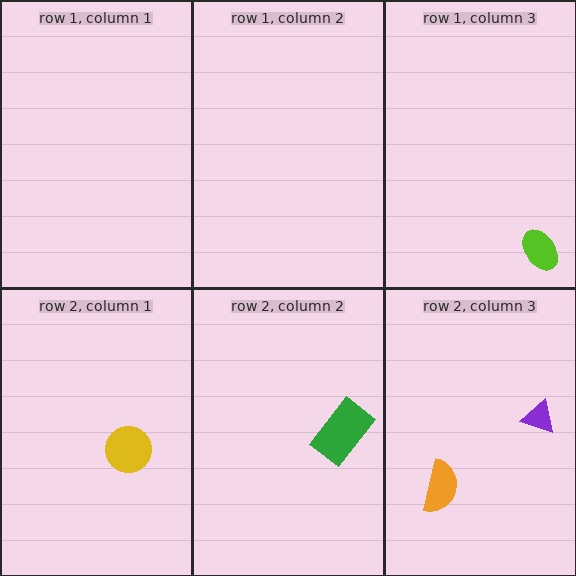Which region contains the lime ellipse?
The row 1, column 3 region.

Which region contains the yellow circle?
The row 2, column 1 region.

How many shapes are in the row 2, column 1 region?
1.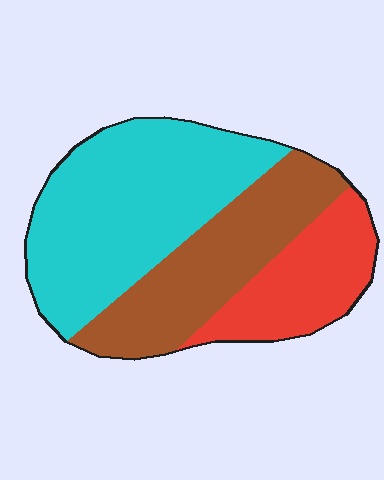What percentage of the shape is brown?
Brown takes up about one third (1/3) of the shape.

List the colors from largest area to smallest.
From largest to smallest: cyan, brown, red.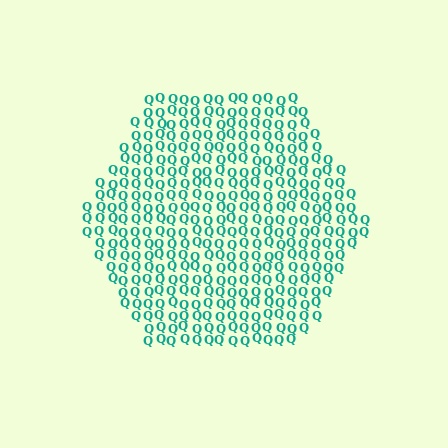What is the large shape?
The large shape is a hexagon.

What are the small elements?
The small elements are letter Q's.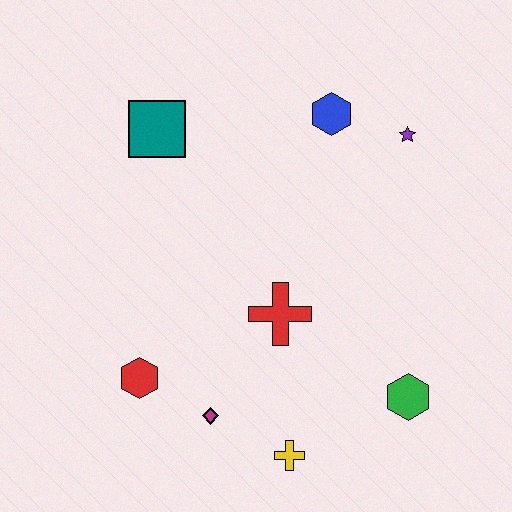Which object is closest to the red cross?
The magenta diamond is closest to the red cross.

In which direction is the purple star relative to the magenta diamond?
The purple star is above the magenta diamond.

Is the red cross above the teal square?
No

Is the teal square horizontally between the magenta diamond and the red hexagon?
Yes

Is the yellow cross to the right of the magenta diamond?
Yes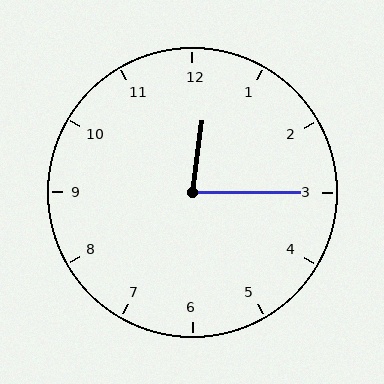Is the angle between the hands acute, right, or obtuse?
It is acute.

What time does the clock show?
12:15.